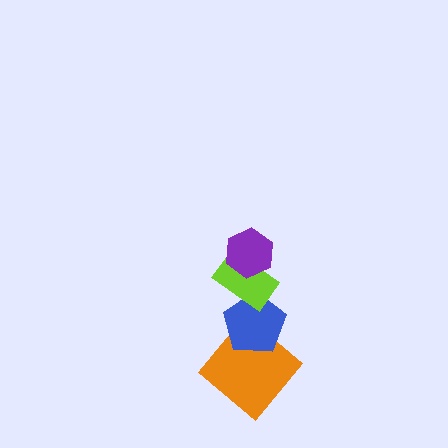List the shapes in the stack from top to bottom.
From top to bottom: the purple hexagon, the lime rectangle, the blue pentagon, the orange diamond.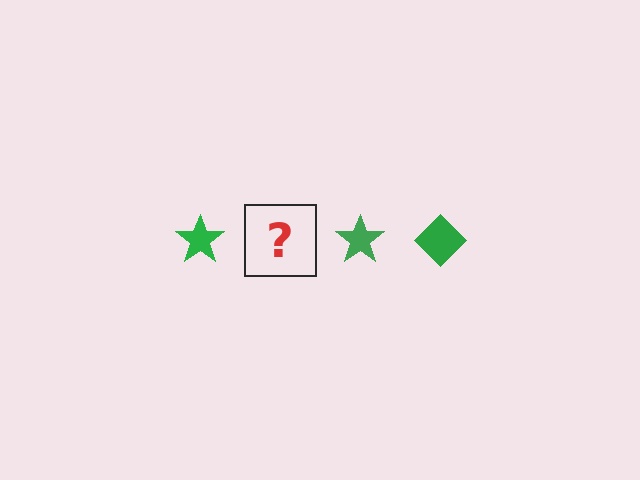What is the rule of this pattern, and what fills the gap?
The rule is that the pattern cycles through star, diamond shapes in green. The gap should be filled with a green diamond.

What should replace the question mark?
The question mark should be replaced with a green diamond.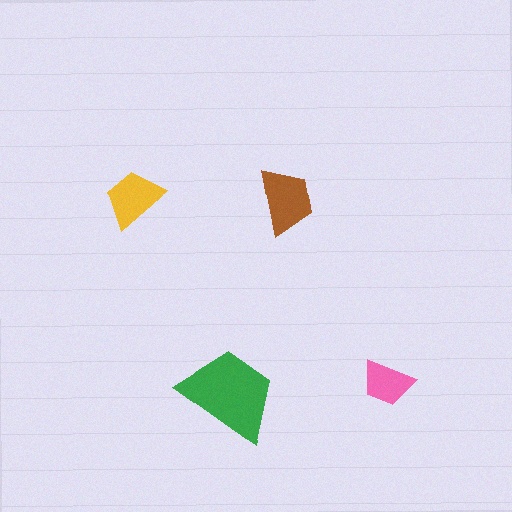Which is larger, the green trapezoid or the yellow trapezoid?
The green one.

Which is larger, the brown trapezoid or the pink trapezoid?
The brown one.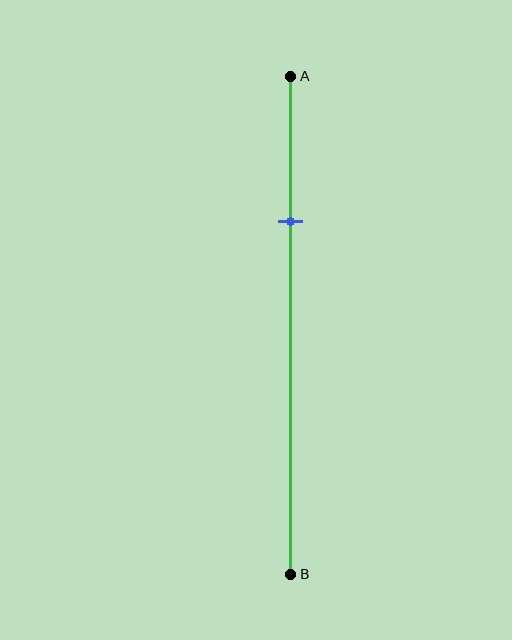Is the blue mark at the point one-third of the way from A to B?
No, the mark is at about 30% from A, not at the 33% one-third point.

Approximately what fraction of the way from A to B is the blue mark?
The blue mark is approximately 30% of the way from A to B.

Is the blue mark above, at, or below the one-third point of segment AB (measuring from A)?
The blue mark is above the one-third point of segment AB.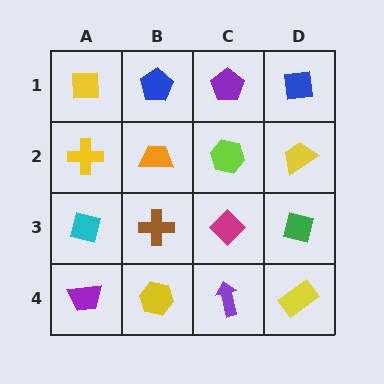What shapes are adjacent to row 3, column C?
A lime hexagon (row 2, column C), a purple arrow (row 4, column C), a brown cross (row 3, column B), a green square (row 3, column D).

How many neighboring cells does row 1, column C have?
3.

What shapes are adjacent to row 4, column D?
A green square (row 3, column D), a purple arrow (row 4, column C).